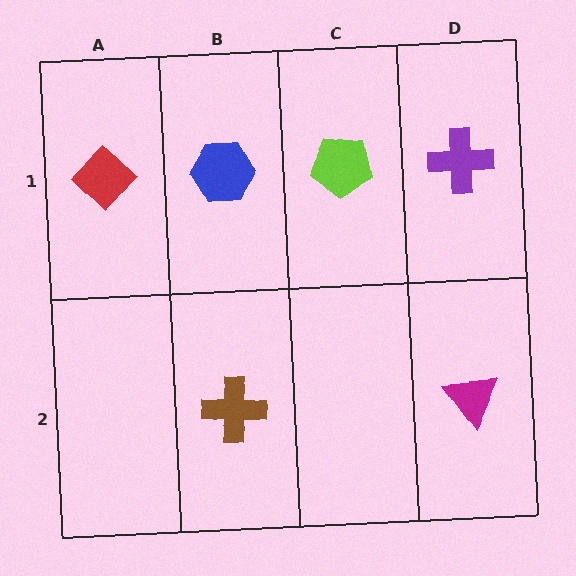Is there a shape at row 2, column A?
No, that cell is empty.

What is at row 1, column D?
A purple cross.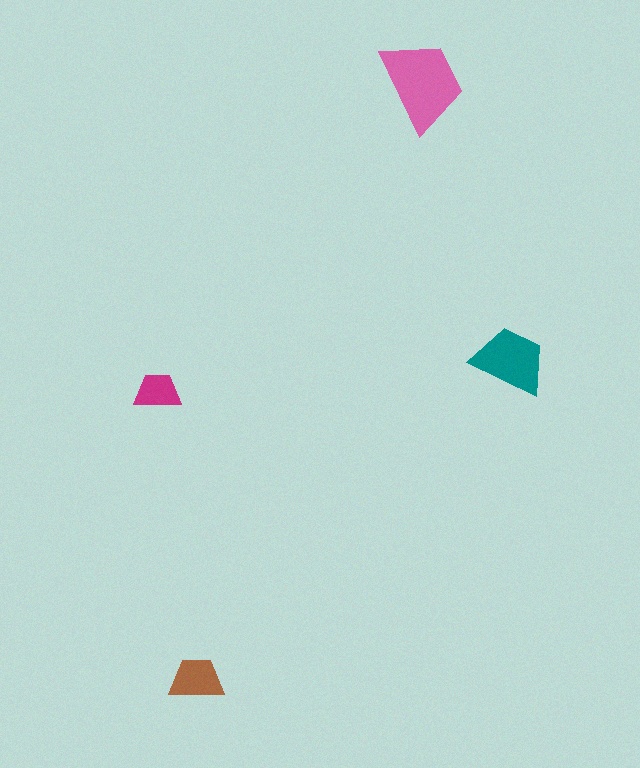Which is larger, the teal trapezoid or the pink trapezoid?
The pink one.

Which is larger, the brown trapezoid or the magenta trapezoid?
The brown one.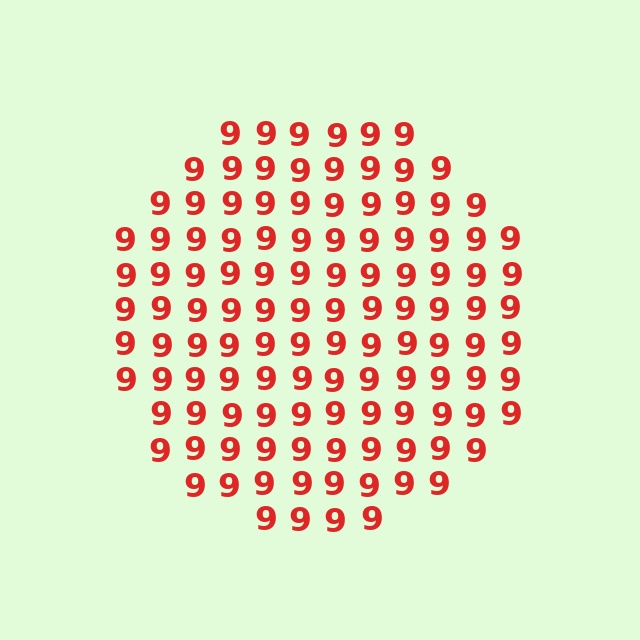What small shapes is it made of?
It is made of small digit 9's.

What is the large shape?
The large shape is a circle.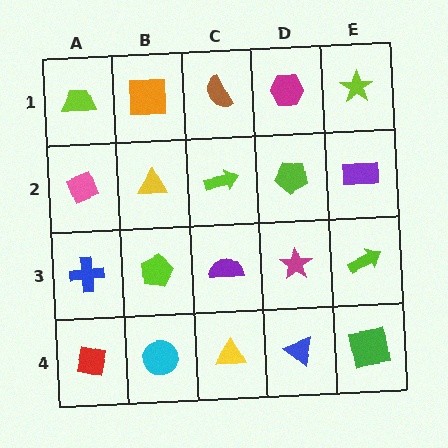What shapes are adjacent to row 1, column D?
A lime pentagon (row 2, column D), a brown semicircle (row 1, column C), a lime star (row 1, column E).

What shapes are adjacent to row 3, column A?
A pink diamond (row 2, column A), a red square (row 4, column A), a lime pentagon (row 3, column B).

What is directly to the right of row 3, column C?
A magenta star.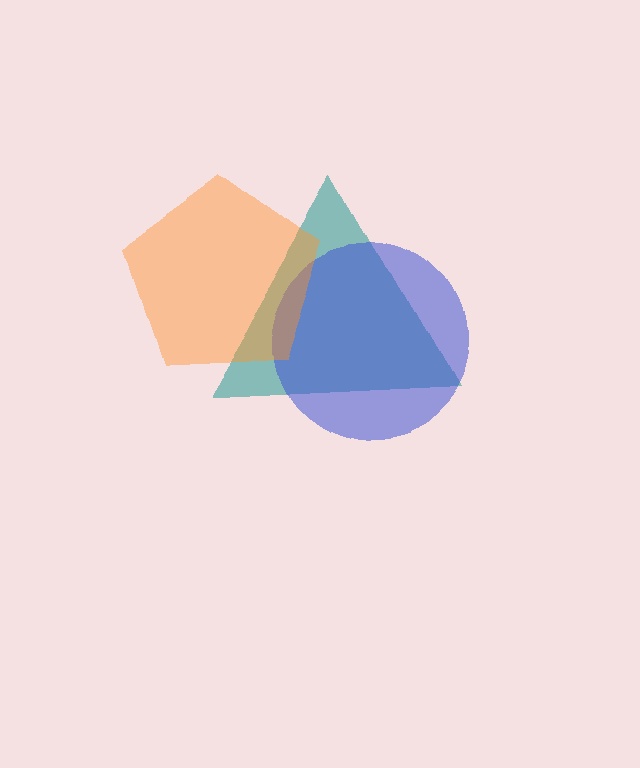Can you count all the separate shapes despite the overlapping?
Yes, there are 3 separate shapes.